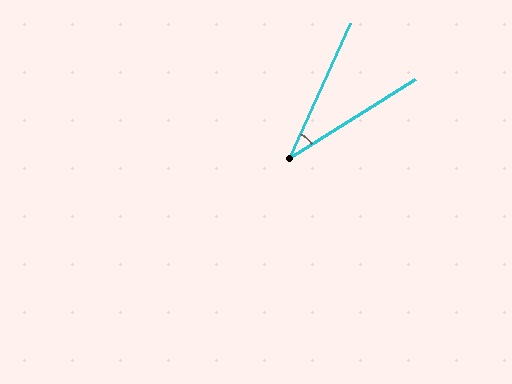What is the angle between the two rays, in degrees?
Approximately 33 degrees.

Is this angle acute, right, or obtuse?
It is acute.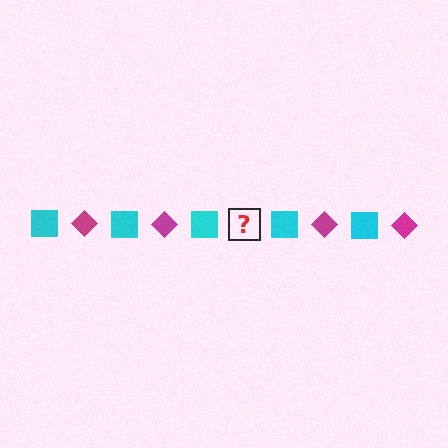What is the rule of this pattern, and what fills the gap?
The rule is that the pattern alternates between cyan square and magenta diamond. The gap should be filled with a magenta diamond.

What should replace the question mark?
The question mark should be replaced with a magenta diamond.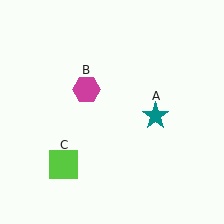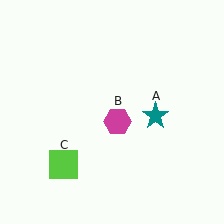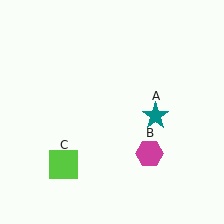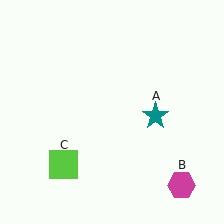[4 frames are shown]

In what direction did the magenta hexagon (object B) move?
The magenta hexagon (object B) moved down and to the right.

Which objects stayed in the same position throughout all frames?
Teal star (object A) and lime square (object C) remained stationary.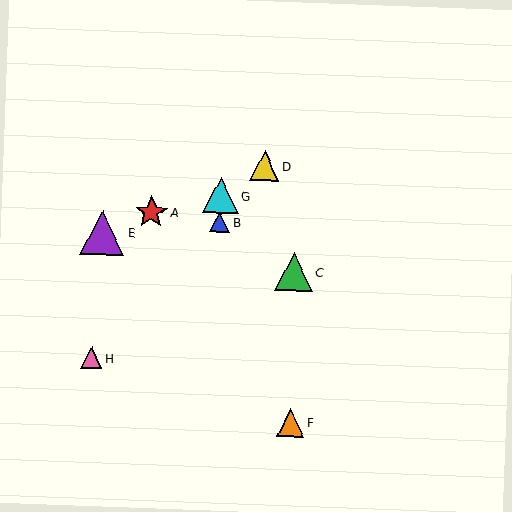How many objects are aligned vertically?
2 objects (B, G) are aligned vertically.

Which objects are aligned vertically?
Objects B, G are aligned vertically.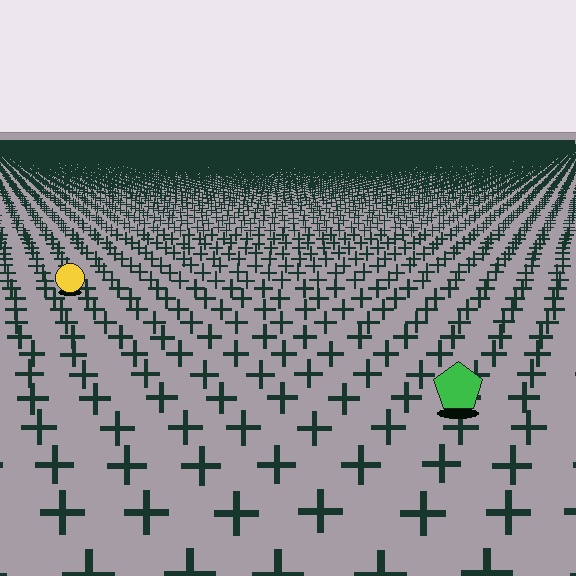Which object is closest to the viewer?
The green pentagon is closest. The texture marks near it are larger and more spread out.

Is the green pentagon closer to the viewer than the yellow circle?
Yes. The green pentagon is closer — you can tell from the texture gradient: the ground texture is coarser near it.